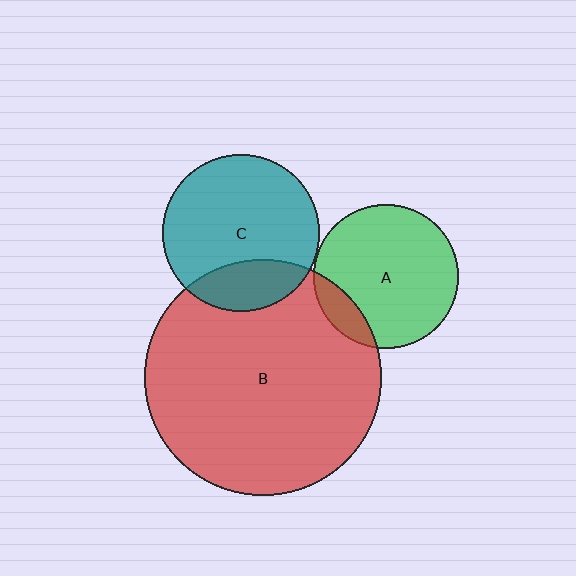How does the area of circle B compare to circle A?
Approximately 2.7 times.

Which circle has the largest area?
Circle B (red).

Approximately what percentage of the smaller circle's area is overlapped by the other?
Approximately 15%.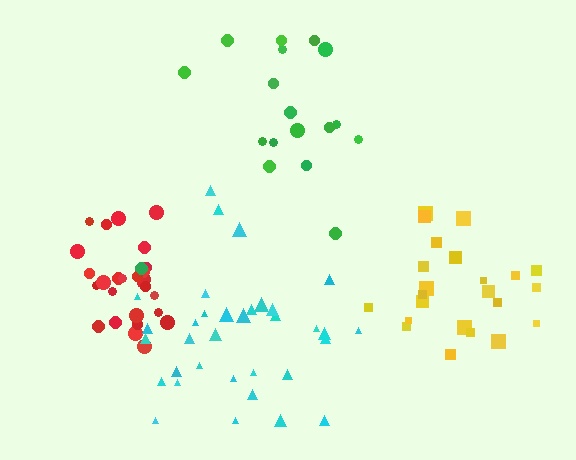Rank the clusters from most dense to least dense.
red, yellow, cyan, green.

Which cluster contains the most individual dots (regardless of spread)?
Cyan (34).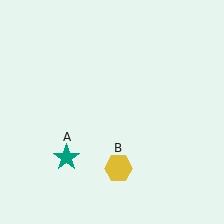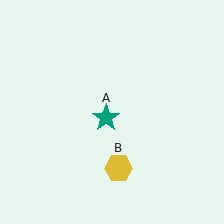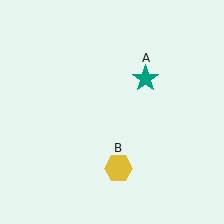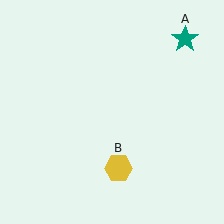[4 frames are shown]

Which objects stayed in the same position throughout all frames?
Yellow hexagon (object B) remained stationary.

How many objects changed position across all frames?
1 object changed position: teal star (object A).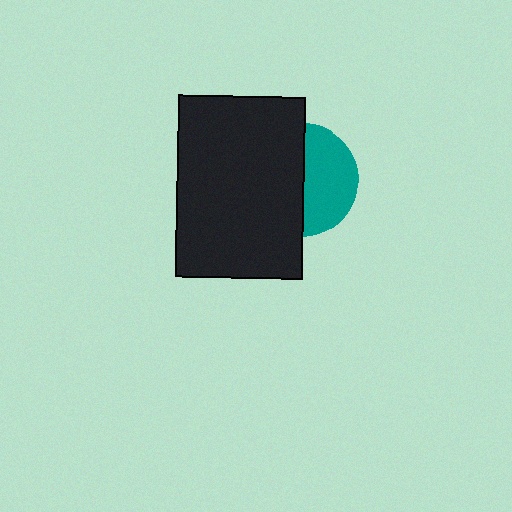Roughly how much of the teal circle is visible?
About half of it is visible (roughly 46%).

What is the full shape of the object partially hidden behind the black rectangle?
The partially hidden object is a teal circle.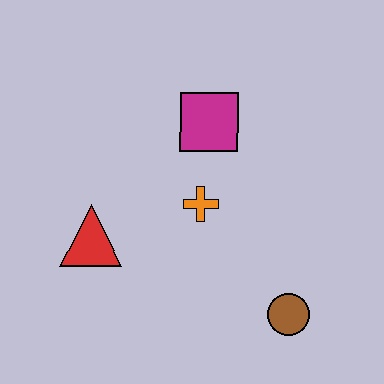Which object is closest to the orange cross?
The magenta square is closest to the orange cross.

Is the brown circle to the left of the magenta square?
No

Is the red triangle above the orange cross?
No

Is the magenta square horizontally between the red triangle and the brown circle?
Yes